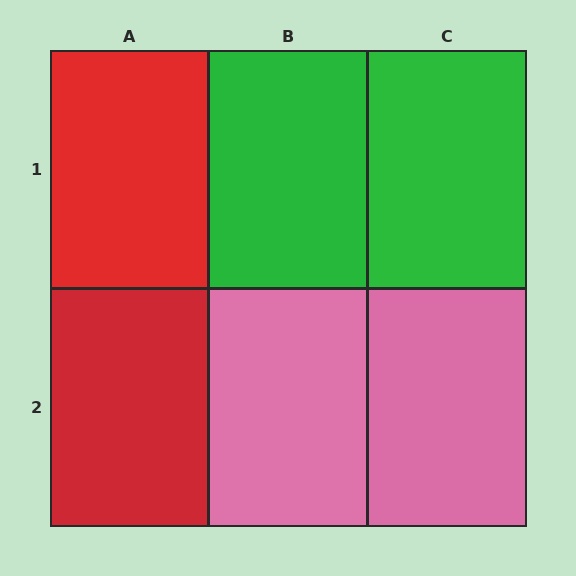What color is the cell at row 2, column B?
Pink.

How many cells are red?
2 cells are red.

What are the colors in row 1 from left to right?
Red, green, green.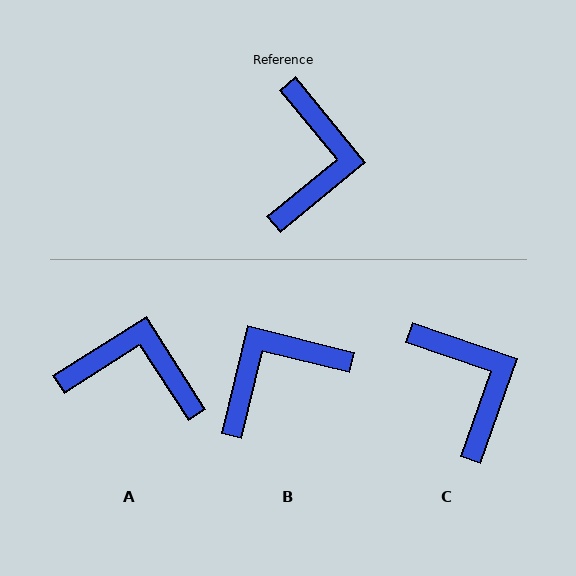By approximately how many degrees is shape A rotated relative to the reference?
Approximately 83 degrees counter-clockwise.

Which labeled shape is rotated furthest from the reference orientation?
B, about 127 degrees away.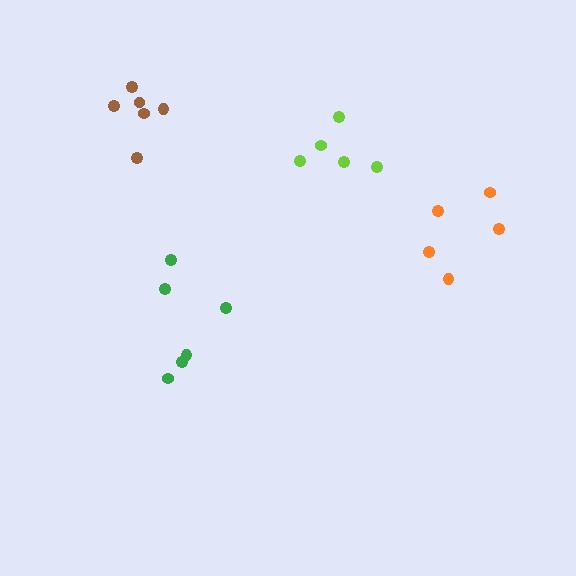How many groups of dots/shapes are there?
There are 4 groups.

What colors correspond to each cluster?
The clusters are colored: lime, orange, green, brown.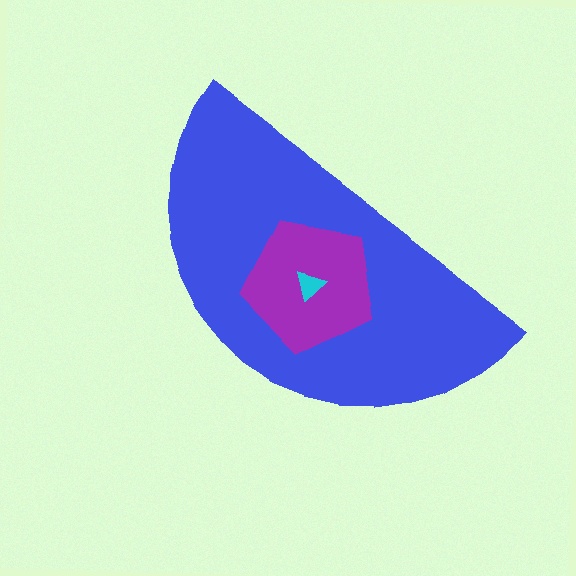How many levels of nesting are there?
3.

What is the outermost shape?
The blue semicircle.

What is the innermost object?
The cyan triangle.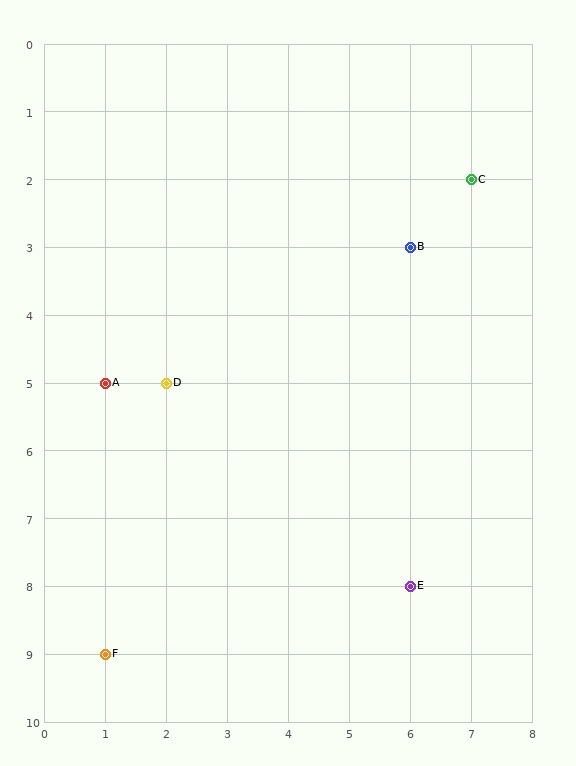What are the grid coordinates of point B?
Point B is at grid coordinates (6, 3).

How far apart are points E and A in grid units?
Points E and A are 5 columns and 3 rows apart (about 5.8 grid units diagonally).